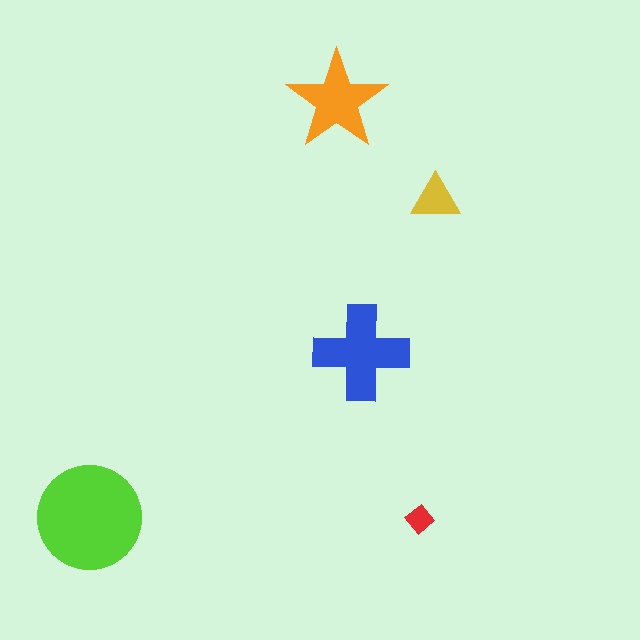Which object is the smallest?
The red diamond.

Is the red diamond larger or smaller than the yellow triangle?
Smaller.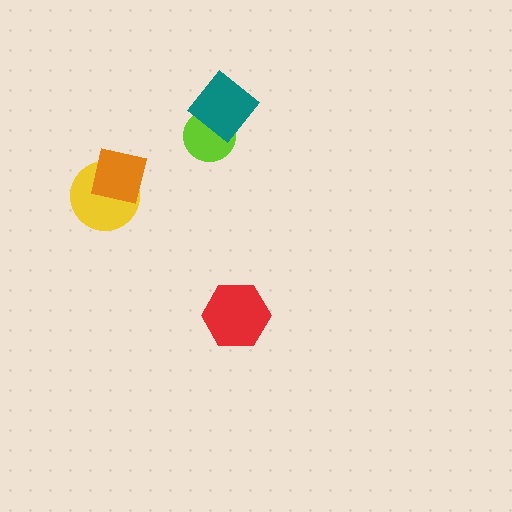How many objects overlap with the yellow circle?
1 object overlaps with the yellow circle.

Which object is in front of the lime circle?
The teal diamond is in front of the lime circle.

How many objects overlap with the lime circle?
1 object overlaps with the lime circle.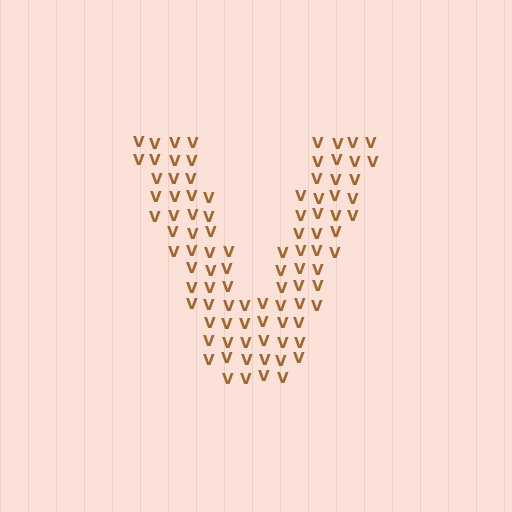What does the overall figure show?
The overall figure shows the letter V.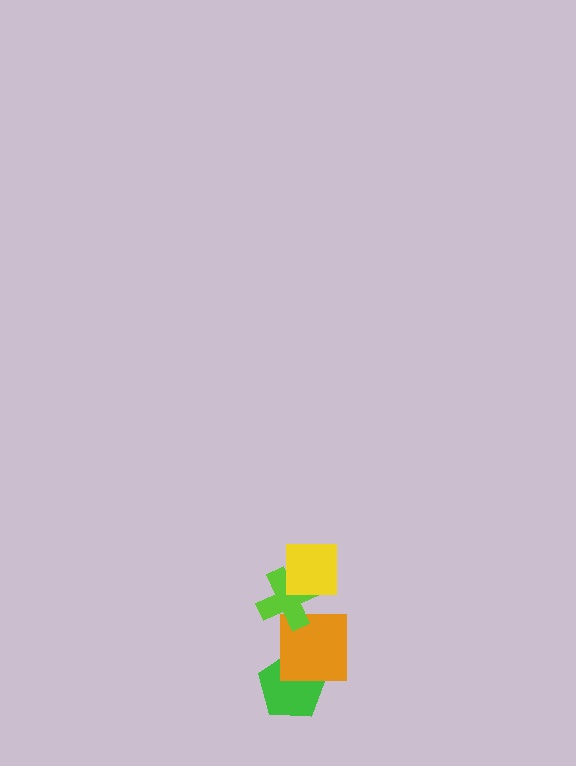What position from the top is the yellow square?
The yellow square is 1st from the top.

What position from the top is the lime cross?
The lime cross is 2nd from the top.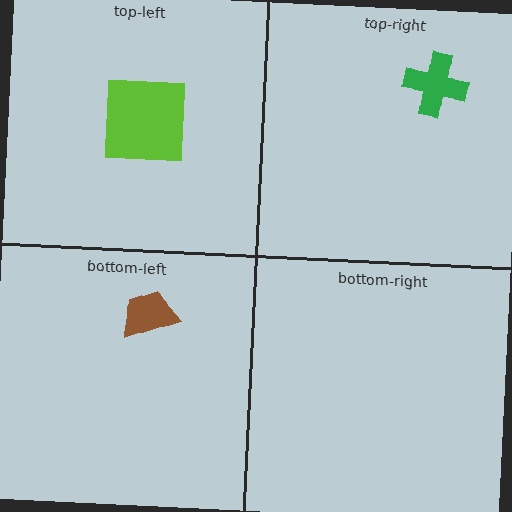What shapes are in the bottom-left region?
The brown trapezoid.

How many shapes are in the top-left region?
1.